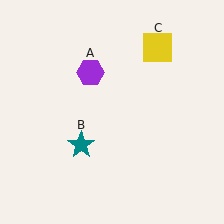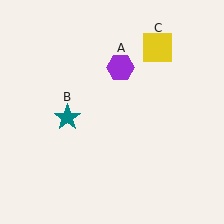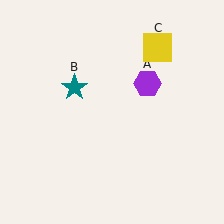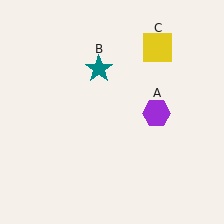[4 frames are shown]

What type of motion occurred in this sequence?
The purple hexagon (object A), teal star (object B) rotated clockwise around the center of the scene.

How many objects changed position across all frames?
2 objects changed position: purple hexagon (object A), teal star (object B).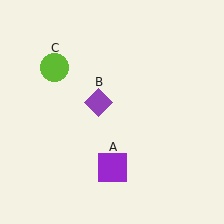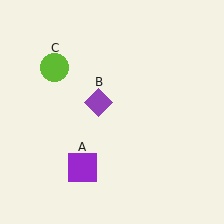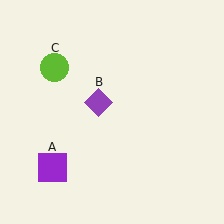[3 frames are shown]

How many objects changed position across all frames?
1 object changed position: purple square (object A).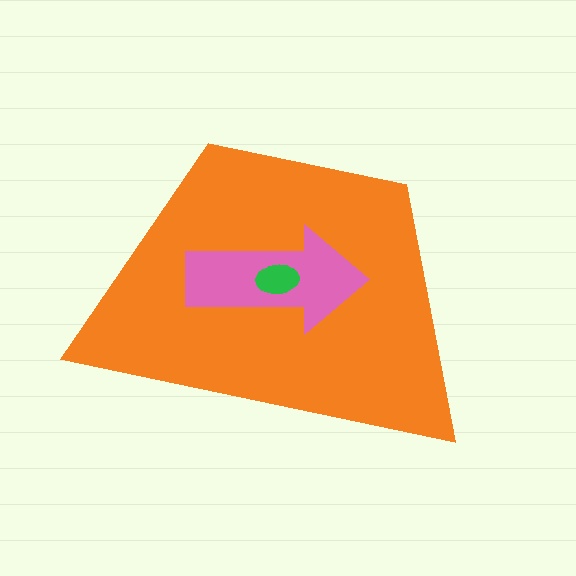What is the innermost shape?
The green ellipse.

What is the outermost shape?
The orange trapezoid.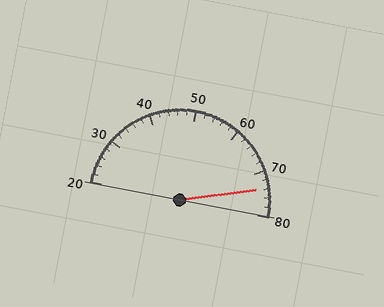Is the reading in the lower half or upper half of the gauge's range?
The reading is in the upper half of the range (20 to 80).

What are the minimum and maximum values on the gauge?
The gauge ranges from 20 to 80.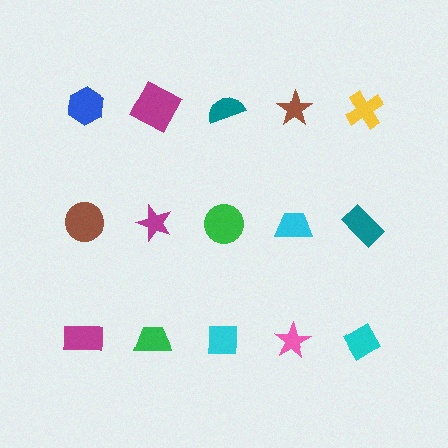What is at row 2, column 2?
A magenta star.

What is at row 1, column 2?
A magenta square.